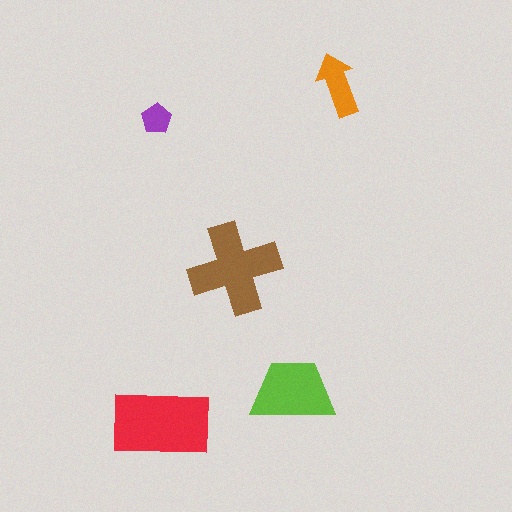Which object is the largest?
The red rectangle.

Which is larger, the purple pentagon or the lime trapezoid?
The lime trapezoid.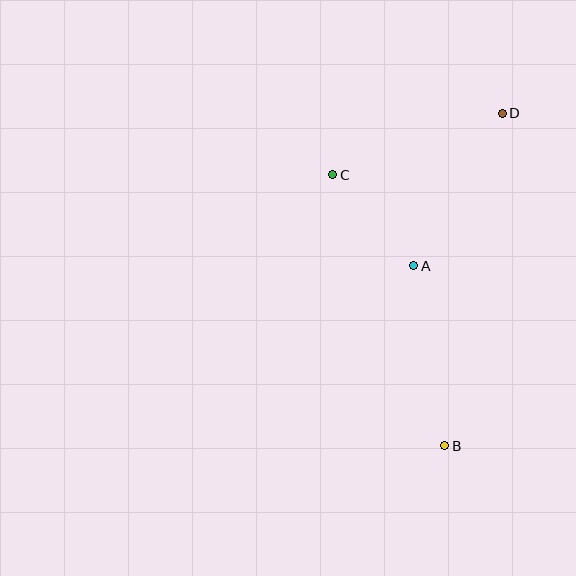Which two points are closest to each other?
Points A and C are closest to each other.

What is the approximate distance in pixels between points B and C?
The distance between B and C is approximately 293 pixels.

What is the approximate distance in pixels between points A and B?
The distance between A and B is approximately 183 pixels.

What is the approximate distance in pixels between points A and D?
The distance between A and D is approximately 176 pixels.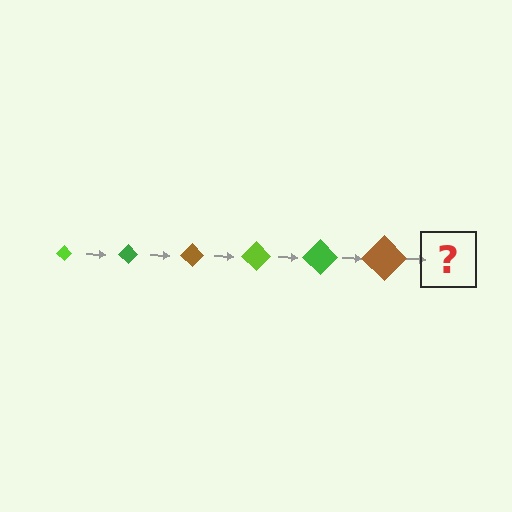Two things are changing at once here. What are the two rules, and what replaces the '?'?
The two rules are that the diamond grows larger each step and the color cycles through lime, green, and brown. The '?' should be a lime diamond, larger than the previous one.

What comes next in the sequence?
The next element should be a lime diamond, larger than the previous one.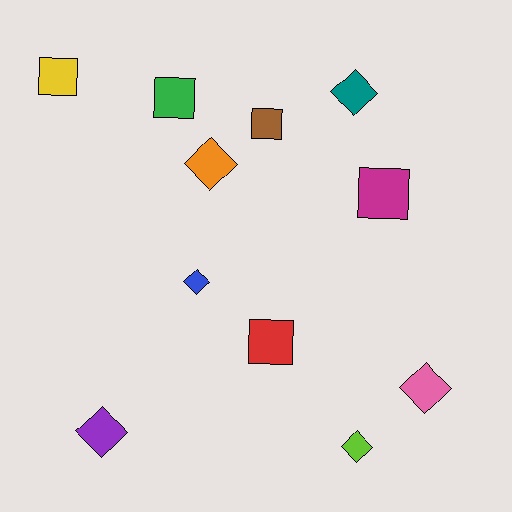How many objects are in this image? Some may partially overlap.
There are 11 objects.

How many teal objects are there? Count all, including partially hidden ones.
There is 1 teal object.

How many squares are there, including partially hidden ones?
There are 5 squares.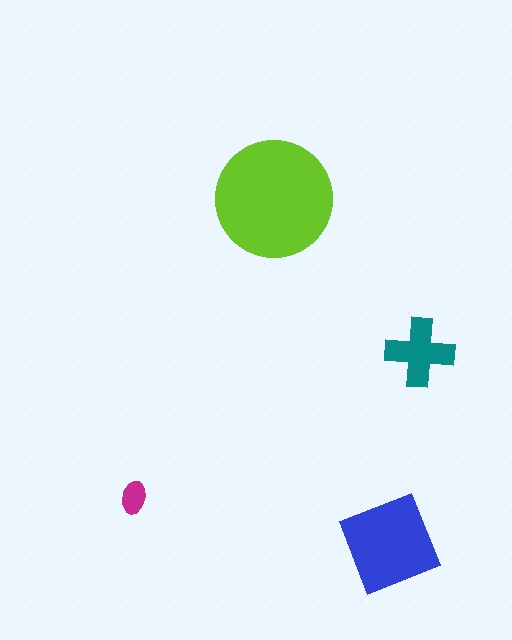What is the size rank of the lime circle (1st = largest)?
1st.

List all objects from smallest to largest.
The magenta ellipse, the teal cross, the blue square, the lime circle.